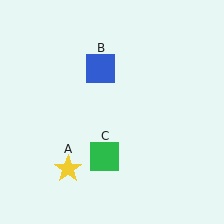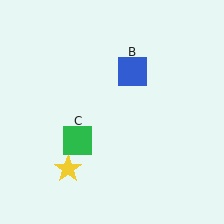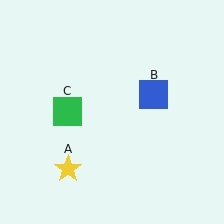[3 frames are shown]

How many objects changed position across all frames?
2 objects changed position: blue square (object B), green square (object C).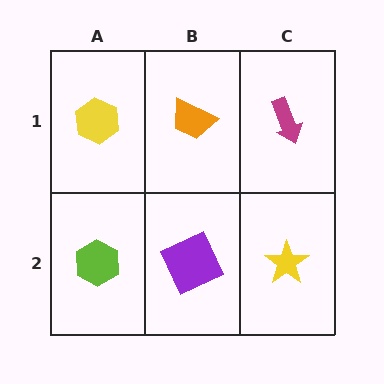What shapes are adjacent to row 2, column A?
A yellow hexagon (row 1, column A), a purple square (row 2, column B).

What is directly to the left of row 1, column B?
A yellow hexagon.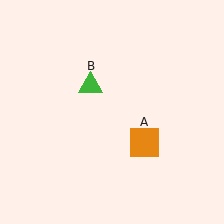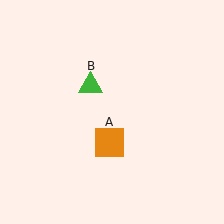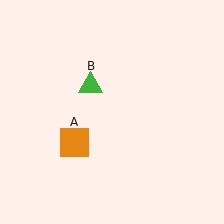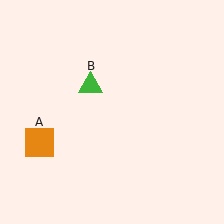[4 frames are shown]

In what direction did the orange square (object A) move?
The orange square (object A) moved left.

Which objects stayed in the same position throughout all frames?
Green triangle (object B) remained stationary.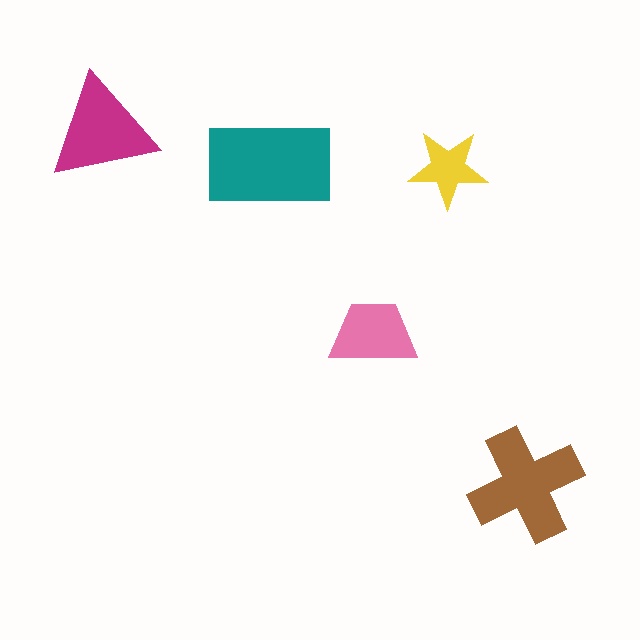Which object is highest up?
The magenta triangle is topmost.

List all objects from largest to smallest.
The teal rectangle, the brown cross, the magenta triangle, the pink trapezoid, the yellow star.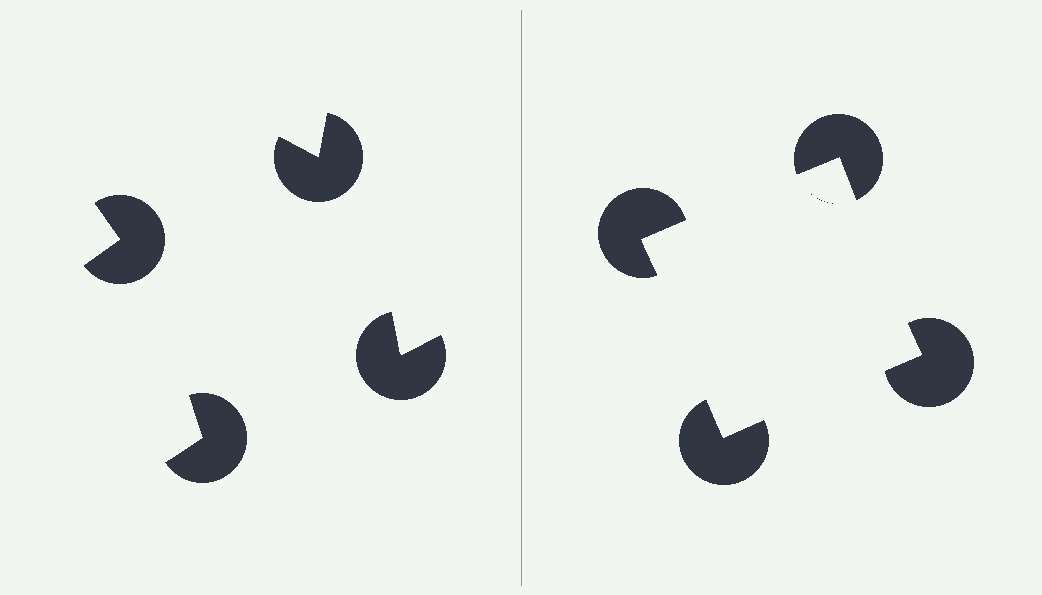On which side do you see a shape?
An illusory square appears on the right side. On the left side the wedge cuts are rotated, so no coherent shape forms.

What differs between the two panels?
The pac-man discs are positioned identically on both sides; only the wedge orientations differ. On the right they align to a square; on the left they are misaligned.